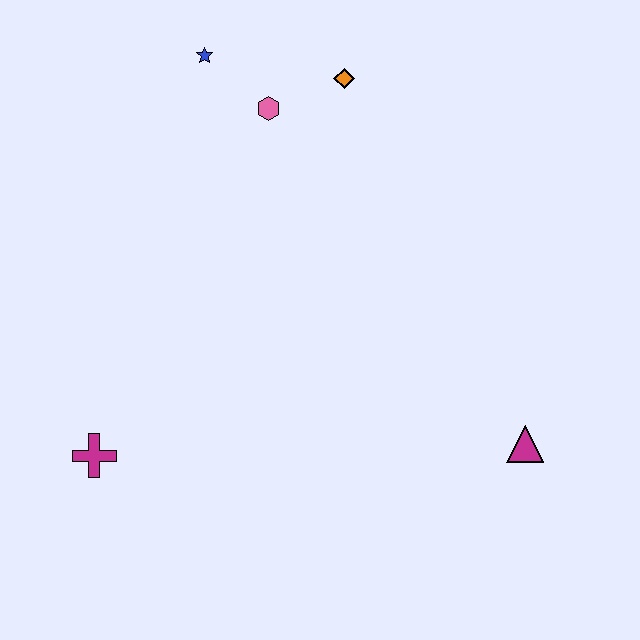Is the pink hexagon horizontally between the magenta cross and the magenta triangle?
Yes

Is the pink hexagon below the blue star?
Yes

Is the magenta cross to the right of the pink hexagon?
No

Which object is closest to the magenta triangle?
The orange diamond is closest to the magenta triangle.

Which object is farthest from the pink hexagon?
The magenta triangle is farthest from the pink hexagon.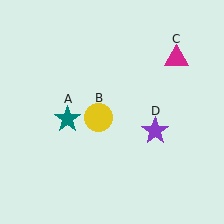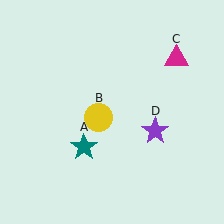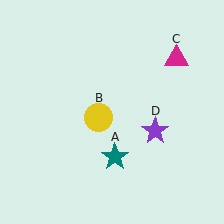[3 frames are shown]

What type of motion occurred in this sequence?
The teal star (object A) rotated counterclockwise around the center of the scene.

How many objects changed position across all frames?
1 object changed position: teal star (object A).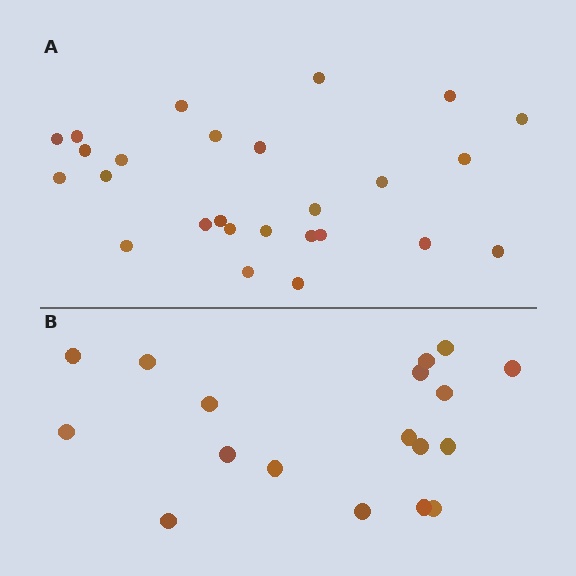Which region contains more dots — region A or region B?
Region A (the top region) has more dots.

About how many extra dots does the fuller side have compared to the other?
Region A has roughly 8 or so more dots than region B.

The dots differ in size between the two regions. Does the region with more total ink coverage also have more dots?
No. Region B has more total ink coverage because its dots are larger, but region A actually contains more individual dots. Total area can be misleading — the number of items is what matters here.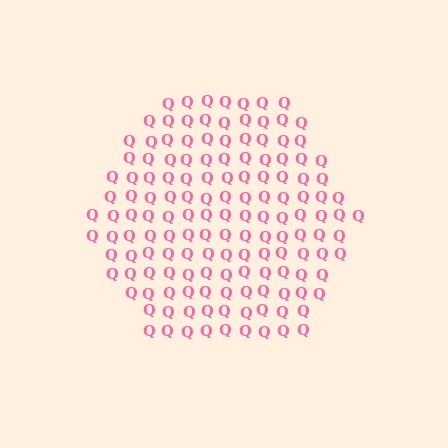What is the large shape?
The large shape is a hexagon.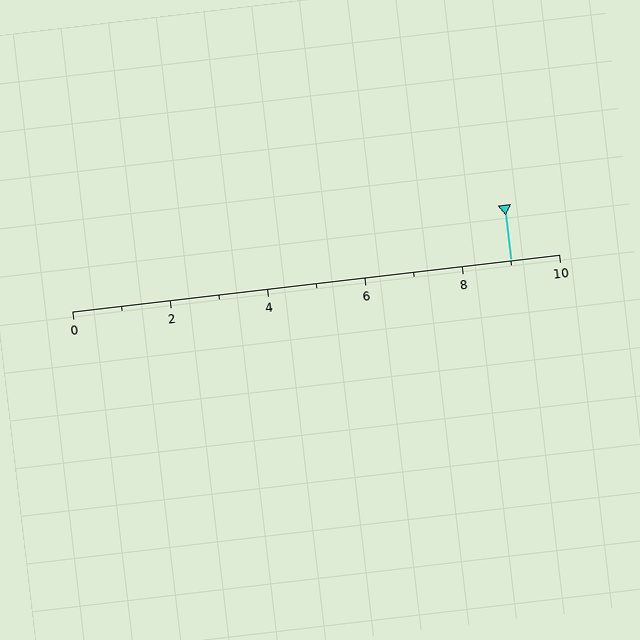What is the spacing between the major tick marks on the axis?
The major ticks are spaced 2 apart.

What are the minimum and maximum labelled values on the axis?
The axis runs from 0 to 10.